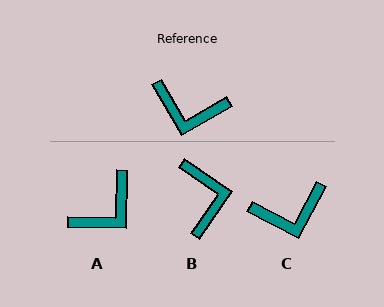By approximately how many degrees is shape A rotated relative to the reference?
Approximately 59 degrees counter-clockwise.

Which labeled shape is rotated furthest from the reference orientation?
B, about 115 degrees away.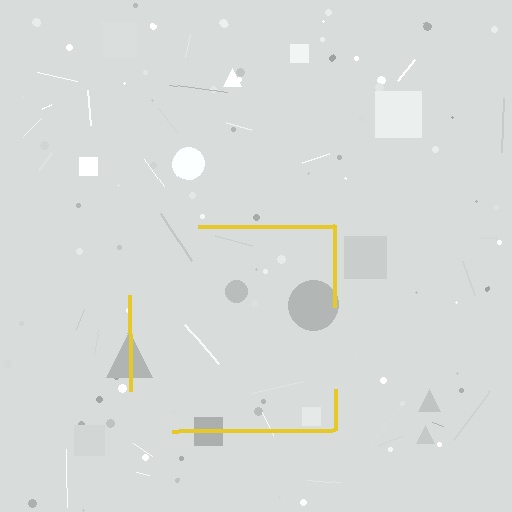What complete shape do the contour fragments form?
The contour fragments form a square.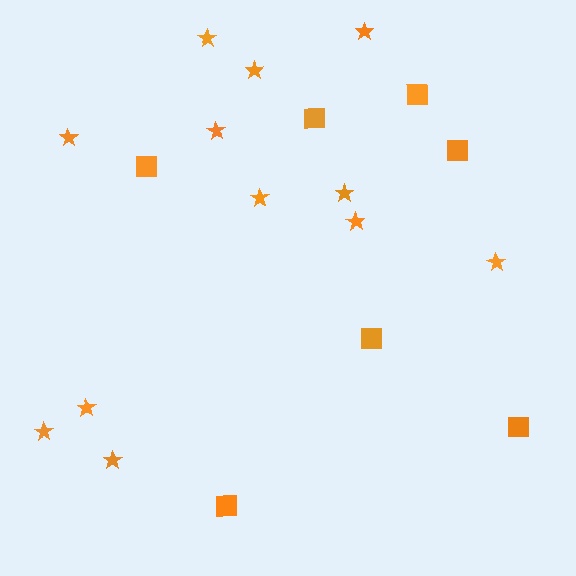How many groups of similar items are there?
There are 2 groups: one group of squares (7) and one group of stars (12).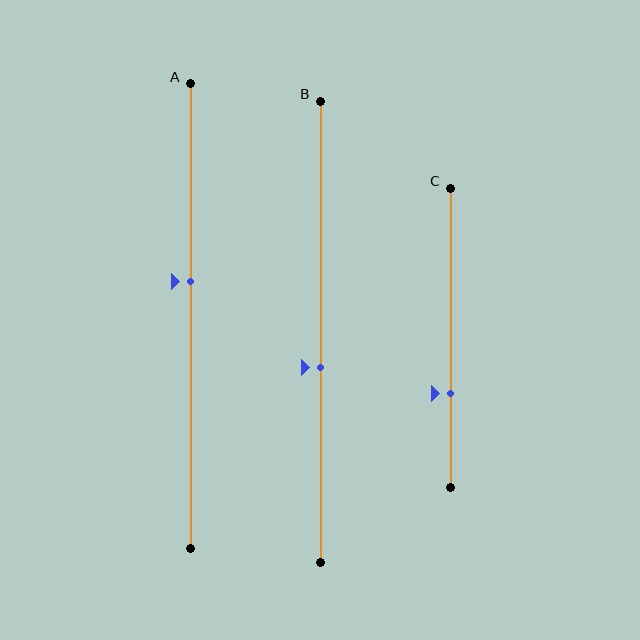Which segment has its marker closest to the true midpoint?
Segment A has its marker closest to the true midpoint.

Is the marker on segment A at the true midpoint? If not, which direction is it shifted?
No, the marker on segment A is shifted upward by about 7% of the segment length.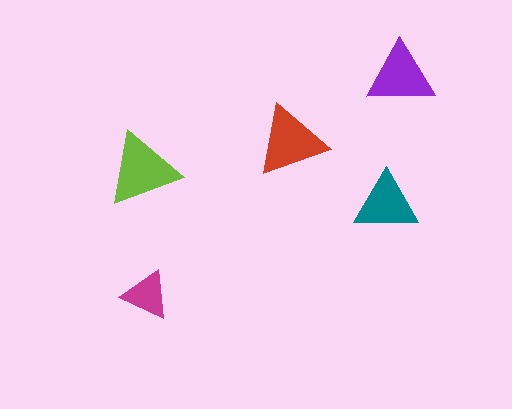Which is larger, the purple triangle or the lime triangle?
The lime one.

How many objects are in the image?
There are 5 objects in the image.